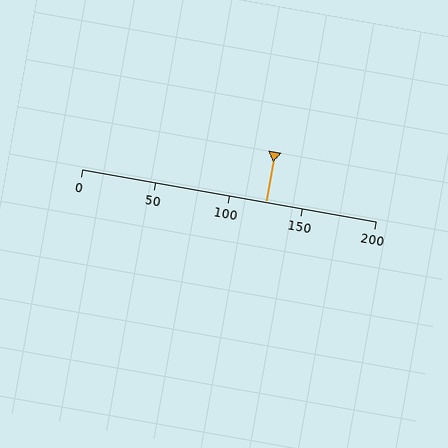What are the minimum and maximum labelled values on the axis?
The axis runs from 0 to 200.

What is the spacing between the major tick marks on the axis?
The major ticks are spaced 50 apart.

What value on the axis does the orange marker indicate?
The marker indicates approximately 125.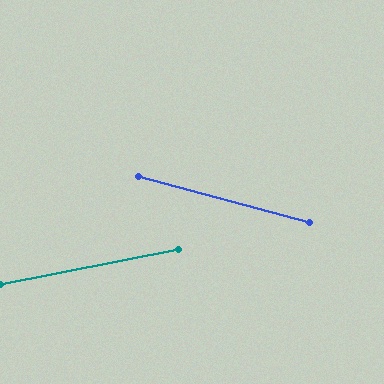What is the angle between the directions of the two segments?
Approximately 26 degrees.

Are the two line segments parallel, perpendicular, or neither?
Neither parallel nor perpendicular — they differ by about 26°.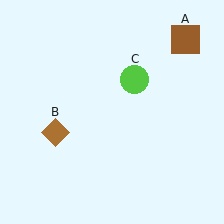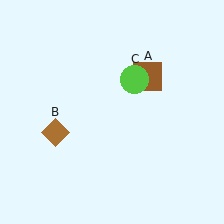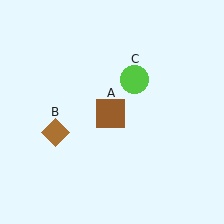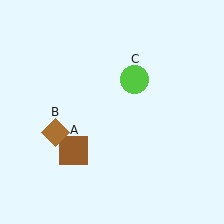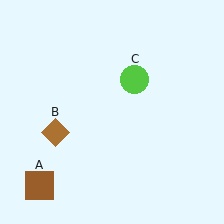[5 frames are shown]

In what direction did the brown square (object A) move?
The brown square (object A) moved down and to the left.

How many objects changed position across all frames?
1 object changed position: brown square (object A).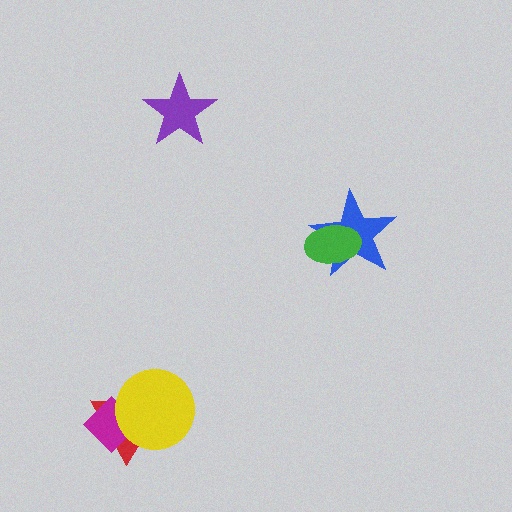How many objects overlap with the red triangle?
2 objects overlap with the red triangle.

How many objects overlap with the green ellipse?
1 object overlaps with the green ellipse.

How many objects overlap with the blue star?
1 object overlaps with the blue star.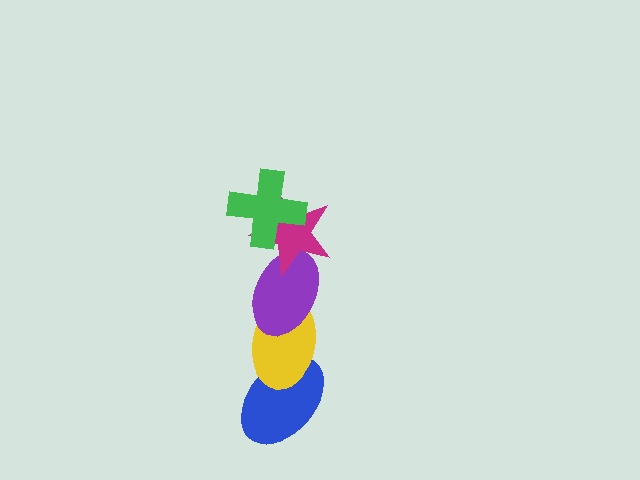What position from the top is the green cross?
The green cross is 1st from the top.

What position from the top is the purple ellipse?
The purple ellipse is 3rd from the top.